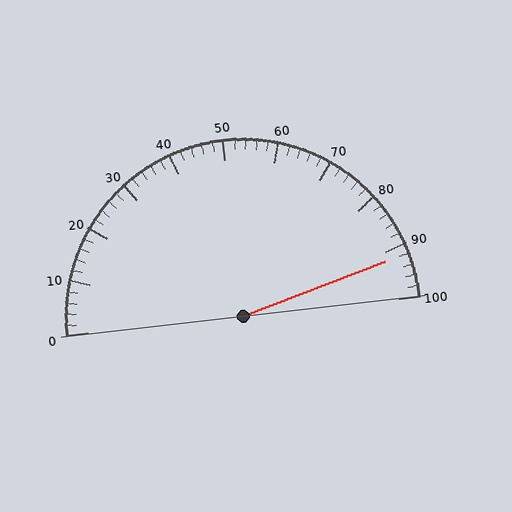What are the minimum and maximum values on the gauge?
The gauge ranges from 0 to 100.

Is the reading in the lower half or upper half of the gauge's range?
The reading is in the upper half of the range (0 to 100).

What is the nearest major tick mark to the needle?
The nearest major tick mark is 90.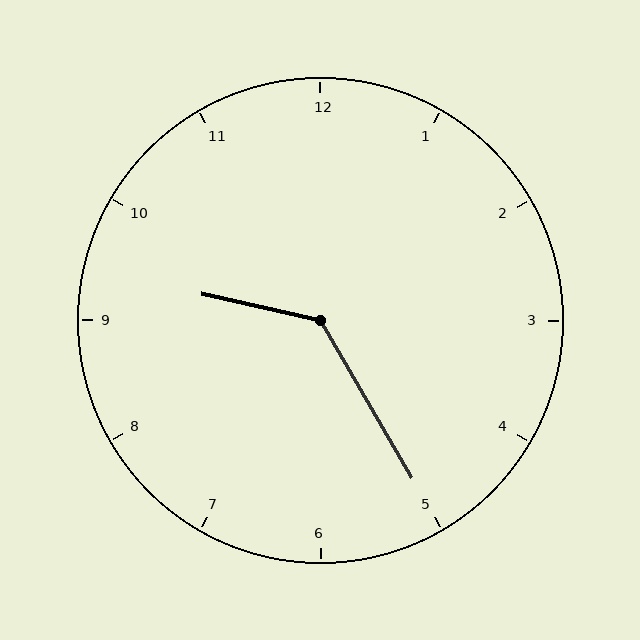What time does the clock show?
9:25.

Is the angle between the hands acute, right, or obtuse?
It is obtuse.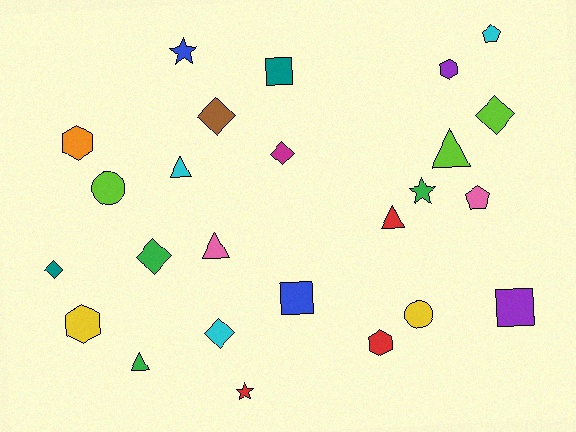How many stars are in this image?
There are 3 stars.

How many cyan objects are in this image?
There are 3 cyan objects.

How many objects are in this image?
There are 25 objects.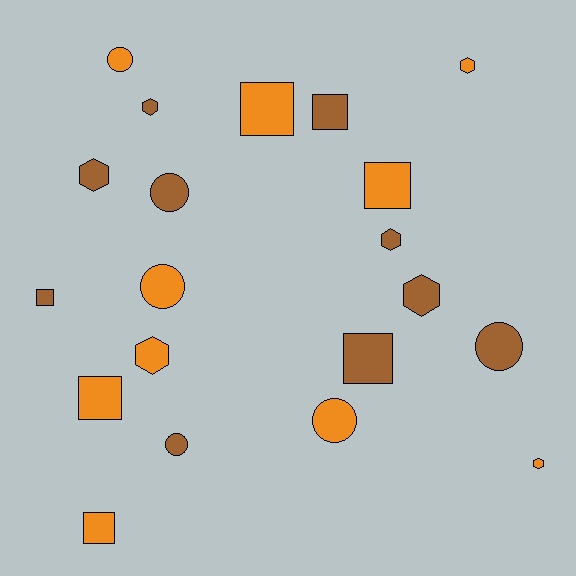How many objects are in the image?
There are 20 objects.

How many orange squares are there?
There are 4 orange squares.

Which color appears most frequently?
Orange, with 10 objects.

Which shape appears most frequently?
Square, with 7 objects.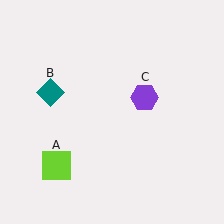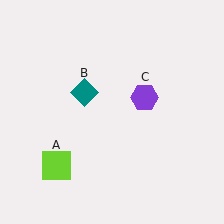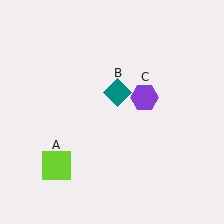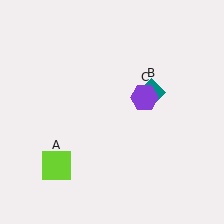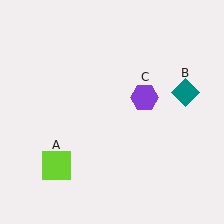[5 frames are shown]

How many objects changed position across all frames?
1 object changed position: teal diamond (object B).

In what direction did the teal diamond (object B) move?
The teal diamond (object B) moved right.